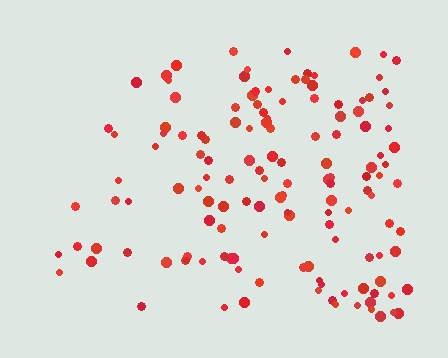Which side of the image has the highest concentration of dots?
The right.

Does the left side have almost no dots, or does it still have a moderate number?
Still a moderate number, just noticeably fewer than the right.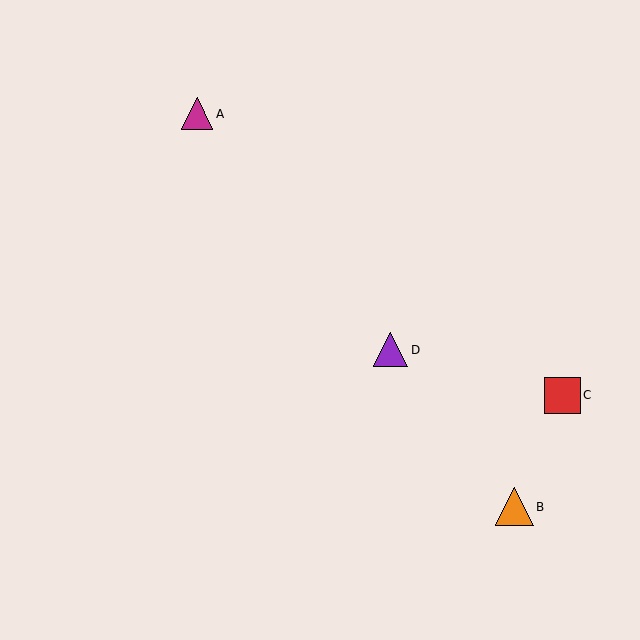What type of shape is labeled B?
Shape B is an orange triangle.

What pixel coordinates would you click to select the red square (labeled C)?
Click at (562, 395) to select the red square C.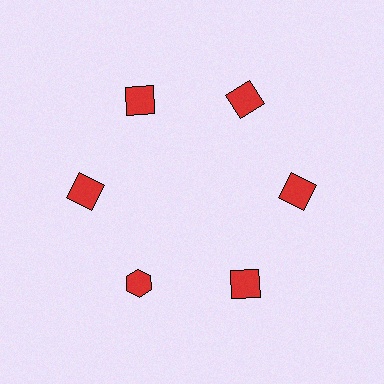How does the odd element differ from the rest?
It has a different shape: hexagon instead of square.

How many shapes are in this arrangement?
There are 6 shapes arranged in a ring pattern.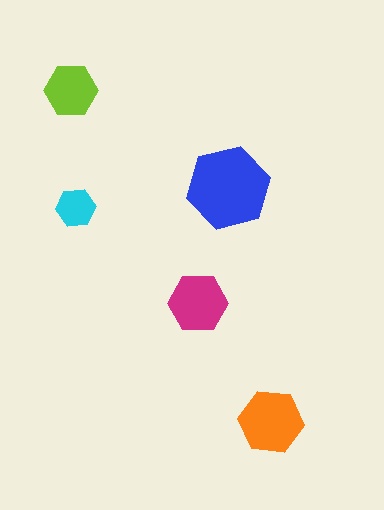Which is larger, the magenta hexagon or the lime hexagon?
The magenta one.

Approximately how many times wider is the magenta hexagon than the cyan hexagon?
About 1.5 times wider.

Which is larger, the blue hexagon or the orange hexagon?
The blue one.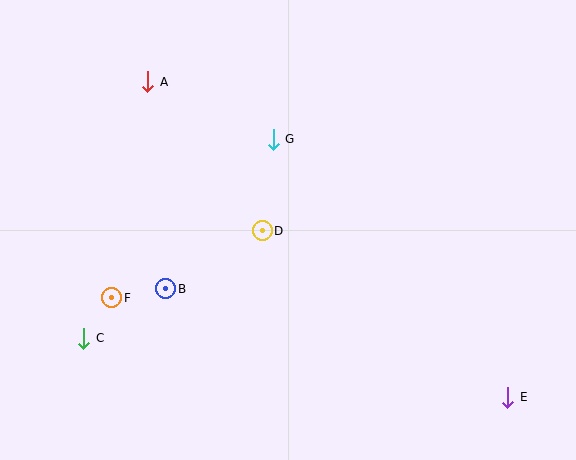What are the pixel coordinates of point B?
Point B is at (166, 289).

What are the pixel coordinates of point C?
Point C is at (84, 338).